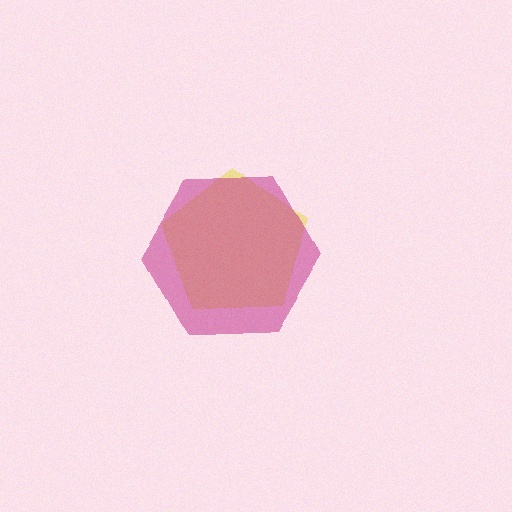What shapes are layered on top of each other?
The layered shapes are: a yellow pentagon, a magenta hexagon.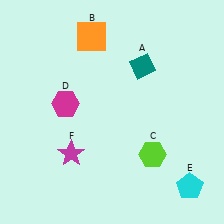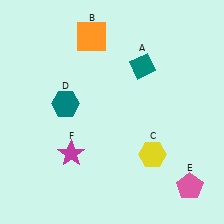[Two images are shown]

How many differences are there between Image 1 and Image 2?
There are 3 differences between the two images.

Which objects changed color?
C changed from lime to yellow. D changed from magenta to teal. E changed from cyan to pink.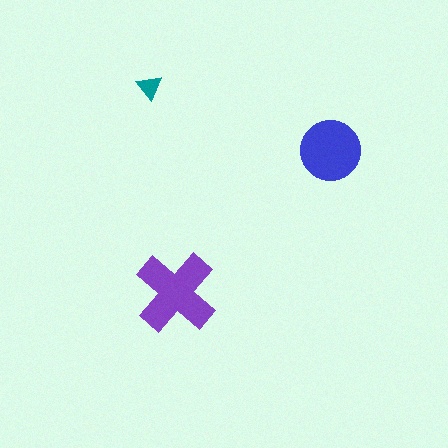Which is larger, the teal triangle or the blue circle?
The blue circle.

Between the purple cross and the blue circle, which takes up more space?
The purple cross.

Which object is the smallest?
The teal triangle.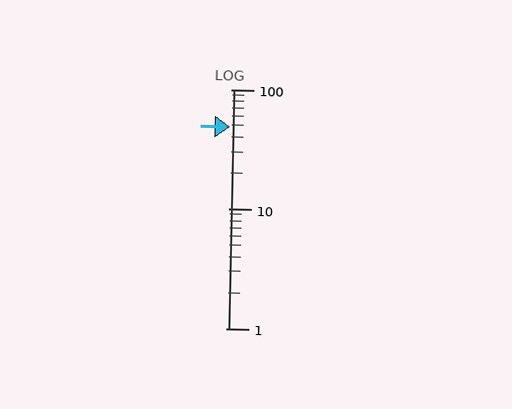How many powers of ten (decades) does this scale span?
The scale spans 2 decades, from 1 to 100.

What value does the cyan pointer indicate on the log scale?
The pointer indicates approximately 49.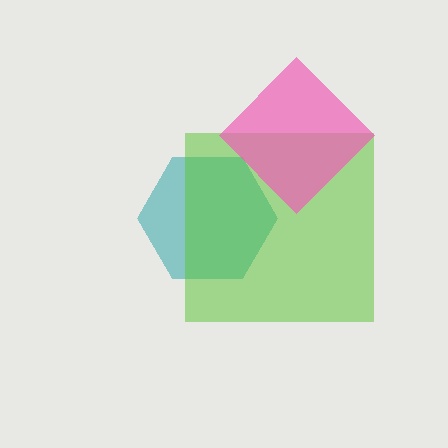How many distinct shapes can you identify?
There are 3 distinct shapes: a teal hexagon, a lime square, a pink diamond.